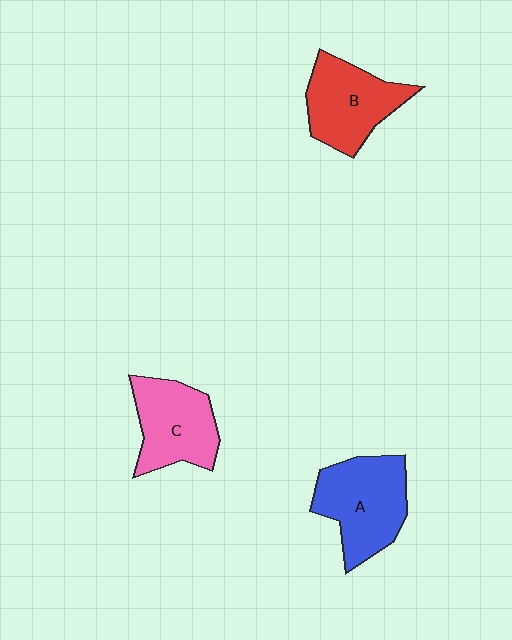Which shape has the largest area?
Shape A (blue).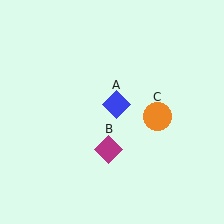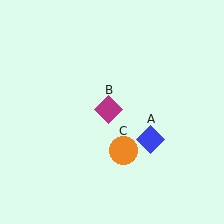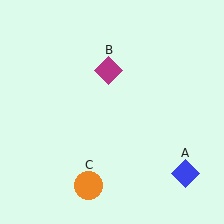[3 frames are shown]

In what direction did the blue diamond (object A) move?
The blue diamond (object A) moved down and to the right.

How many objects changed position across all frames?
3 objects changed position: blue diamond (object A), magenta diamond (object B), orange circle (object C).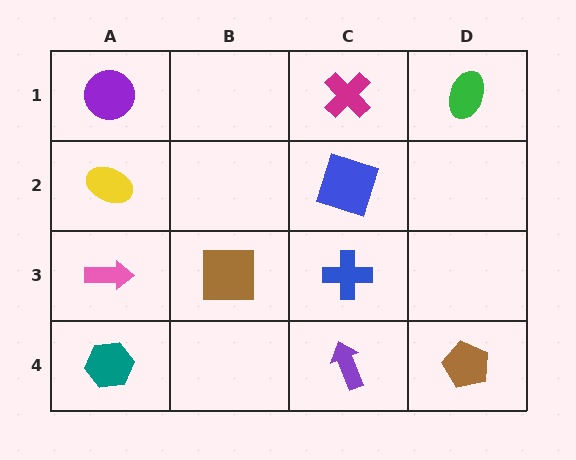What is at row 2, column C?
A blue square.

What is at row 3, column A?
A pink arrow.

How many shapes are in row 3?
3 shapes.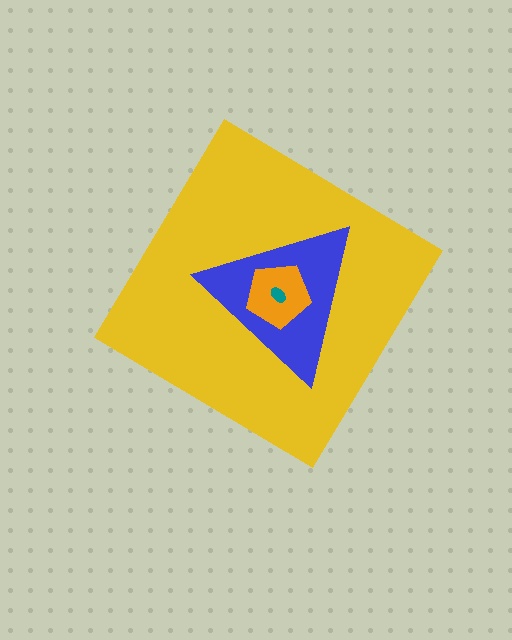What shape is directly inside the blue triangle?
The orange pentagon.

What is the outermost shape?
The yellow diamond.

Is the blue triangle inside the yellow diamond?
Yes.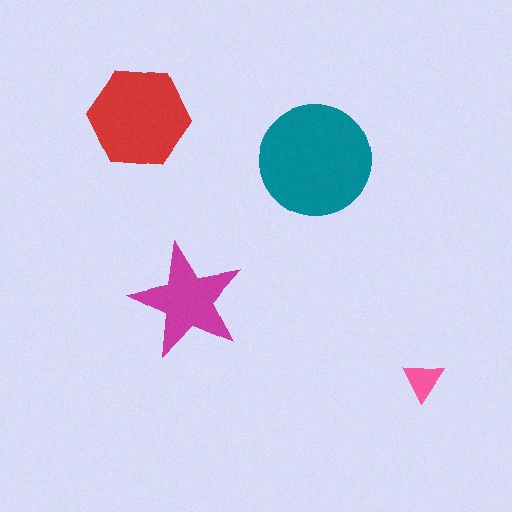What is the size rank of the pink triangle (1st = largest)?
4th.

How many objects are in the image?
There are 4 objects in the image.